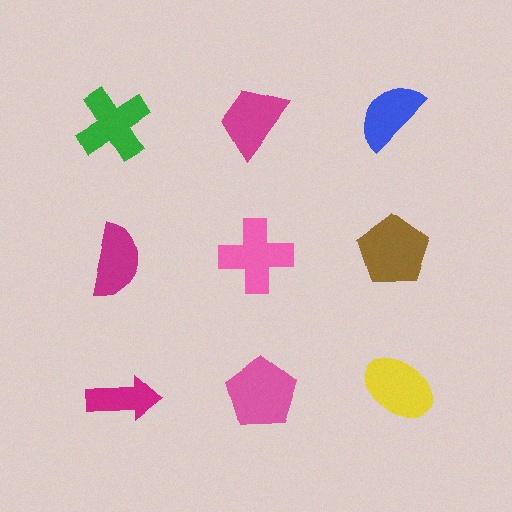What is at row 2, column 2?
A pink cross.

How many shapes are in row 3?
3 shapes.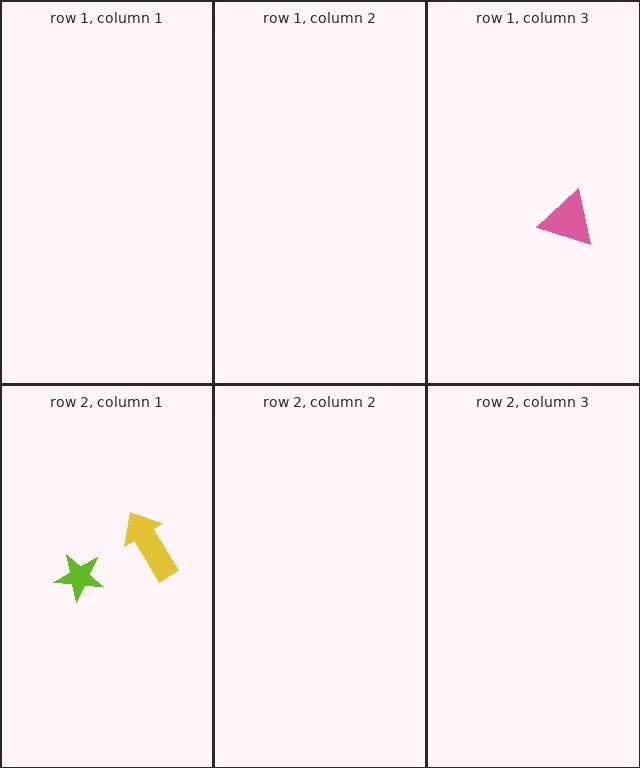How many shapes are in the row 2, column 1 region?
2.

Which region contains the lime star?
The row 2, column 1 region.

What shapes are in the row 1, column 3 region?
The pink triangle.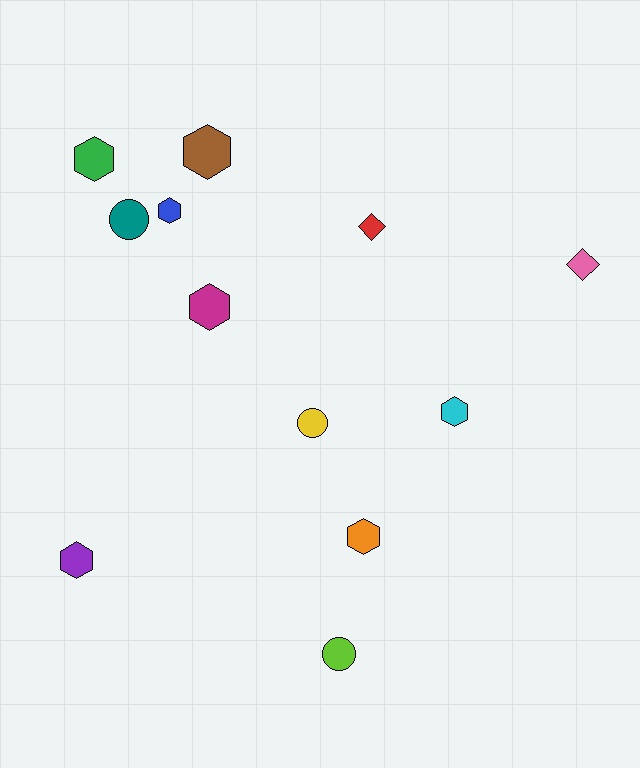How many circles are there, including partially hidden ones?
There are 3 circles.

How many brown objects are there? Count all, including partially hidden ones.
There is 1 brown object.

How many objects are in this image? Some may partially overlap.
There are 12 objects.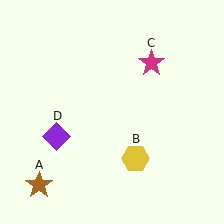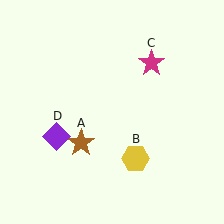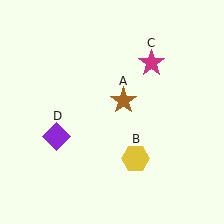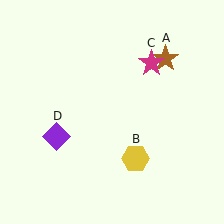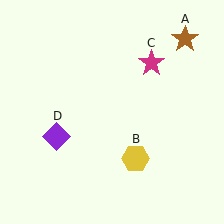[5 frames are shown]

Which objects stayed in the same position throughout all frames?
Yellow hexagon (object B) and magenta star (object C) and purple diamond (object D) remained stationary.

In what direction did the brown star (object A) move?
The brown star (object A) moved up and to the right.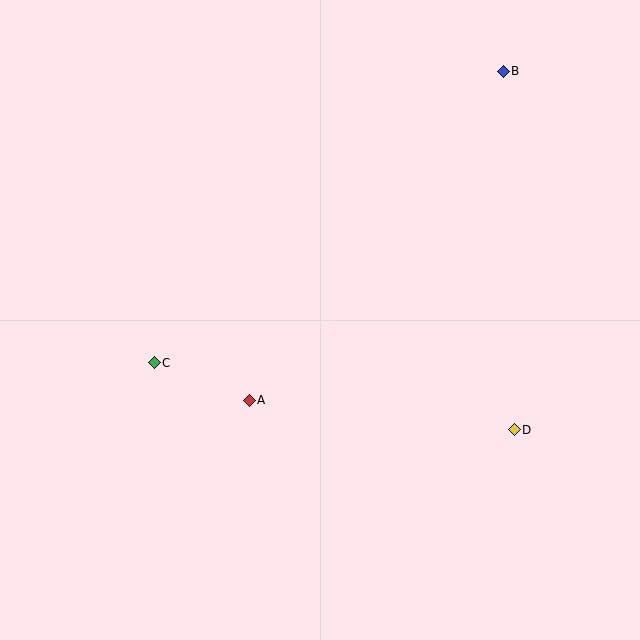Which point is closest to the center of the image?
Point A at (249, 400) is closest to the center.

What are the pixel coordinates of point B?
Point B is at (503, 71).